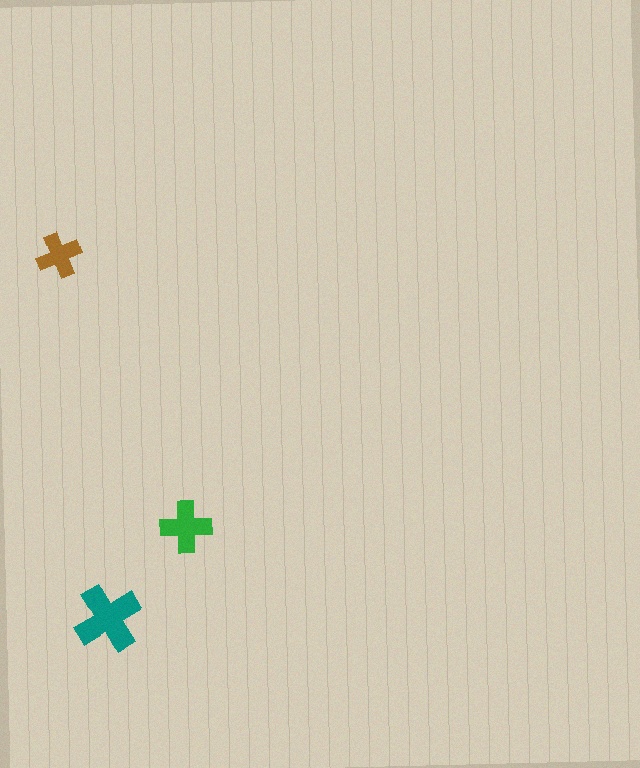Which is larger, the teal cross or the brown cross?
The teal one.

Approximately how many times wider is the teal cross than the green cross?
About 1.5 times wider.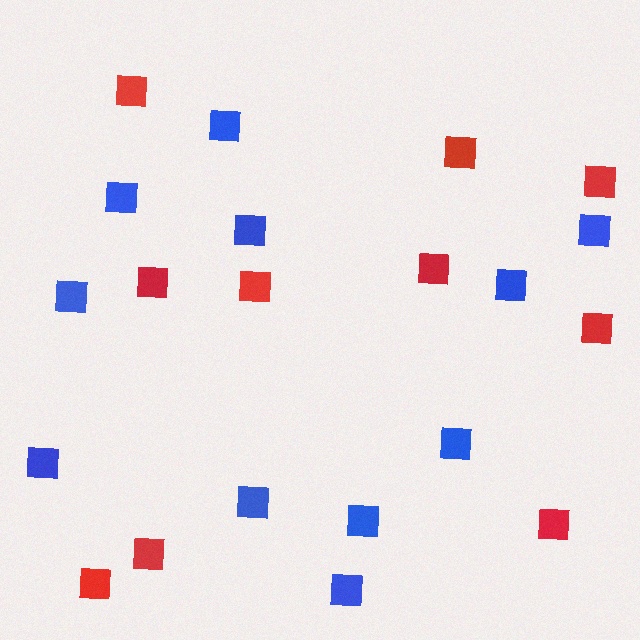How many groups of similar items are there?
There are 2 groups: one group of blue squares (11) and one group of red squares (10).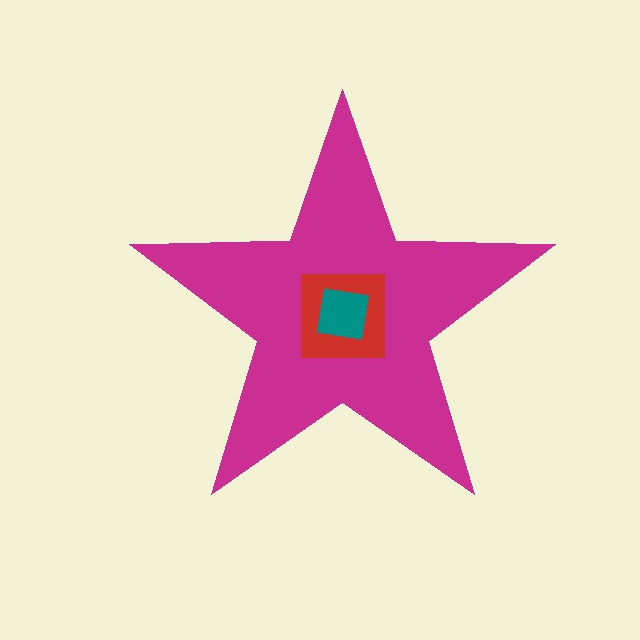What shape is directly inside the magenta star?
The red square.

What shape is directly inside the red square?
The teal square.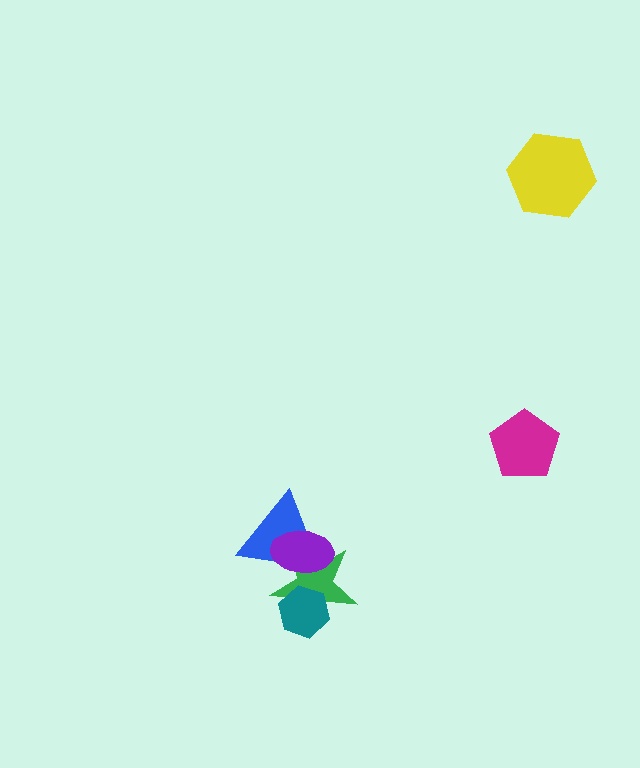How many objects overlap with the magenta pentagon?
0 objects overlap with the magenta pentagon.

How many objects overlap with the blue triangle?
2 objects overlap with the blue triangle.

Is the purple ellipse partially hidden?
No, no other shape covers it.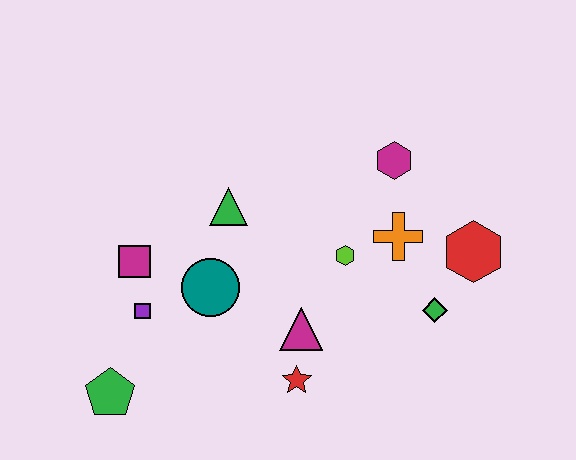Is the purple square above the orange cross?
No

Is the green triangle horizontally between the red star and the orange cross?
No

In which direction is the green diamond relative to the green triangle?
The green diamond is to the right of the green triangle.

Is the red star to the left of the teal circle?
No